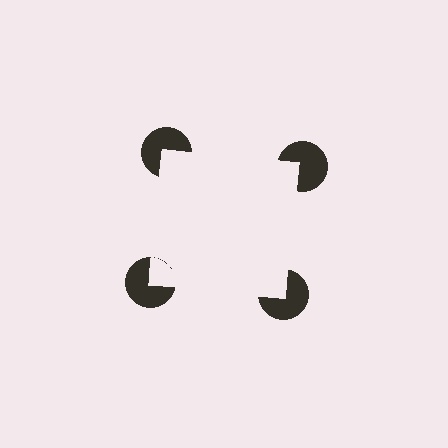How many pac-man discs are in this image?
There are 4 — one at each vertex of the illusory square.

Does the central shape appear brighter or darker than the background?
It typically appears slightly brighter than the background, even though no actual brightness change is drawn.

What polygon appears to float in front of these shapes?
An illusory square — its edges are inferred from the aligned wedge cuts in the pac-man discs, not physically drawn.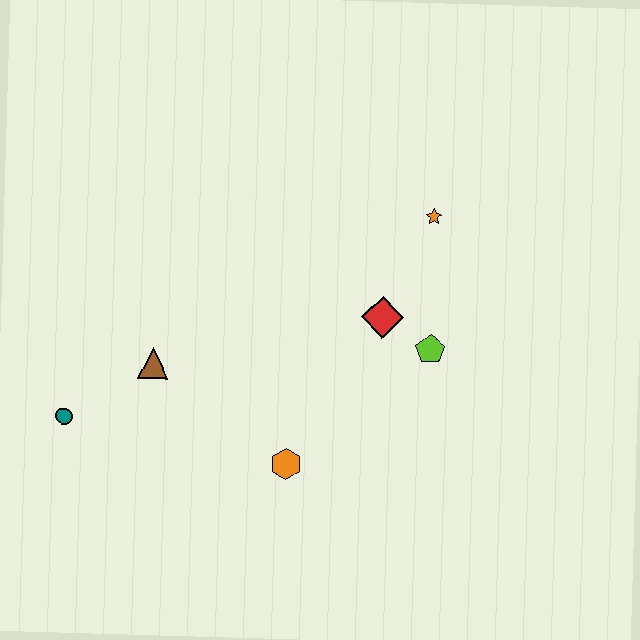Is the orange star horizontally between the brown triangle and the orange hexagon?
No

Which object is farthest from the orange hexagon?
The orange star is farthest from the orange hexagon.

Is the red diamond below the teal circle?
No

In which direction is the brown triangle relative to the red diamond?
The brown triangle is to the left of the red diamond.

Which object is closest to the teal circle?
The brown triangle is closest to the teal circle.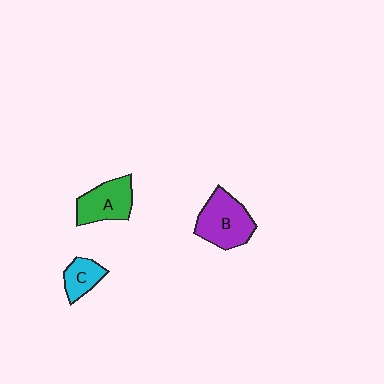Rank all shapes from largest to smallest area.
From largest to smallest: B (purple), A (green), C (cyan).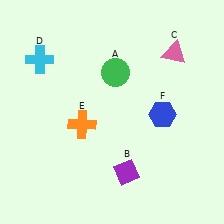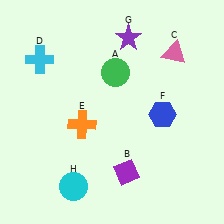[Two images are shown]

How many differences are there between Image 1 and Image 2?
There are 2 differences between the two images.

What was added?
A purple star (G), a cyan circle (H) were added in Image 2.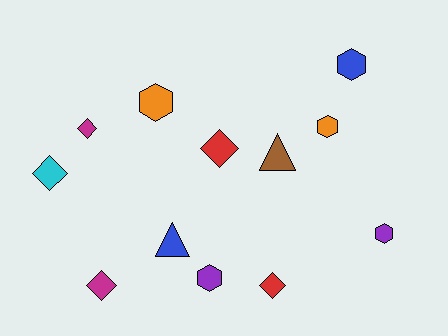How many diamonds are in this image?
There are 5 diamonds.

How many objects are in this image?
There are 12 objects.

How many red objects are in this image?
There are 2 red objects.